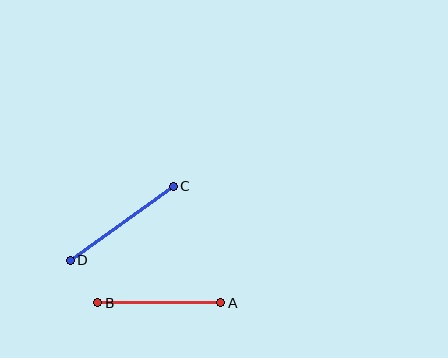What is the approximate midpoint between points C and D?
The midpoint is at approximately (122, 223) pixels.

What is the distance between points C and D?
The distance is approximately 127 pixels.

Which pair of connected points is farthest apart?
Points C and D are farthest apart.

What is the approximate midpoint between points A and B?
The midpoint is at approximately (159, 303) pixels.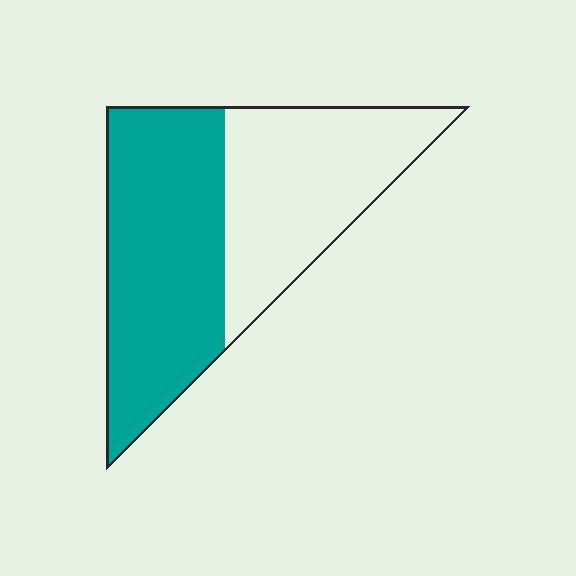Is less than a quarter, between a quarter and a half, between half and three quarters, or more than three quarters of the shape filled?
Between half and three quarters.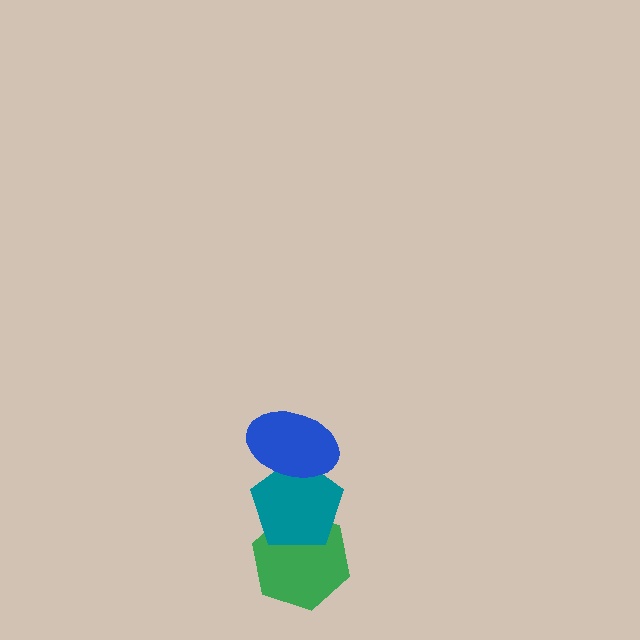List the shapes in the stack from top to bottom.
From top to bottom: the blue ellipse, the teal pentagon, the green hexagon.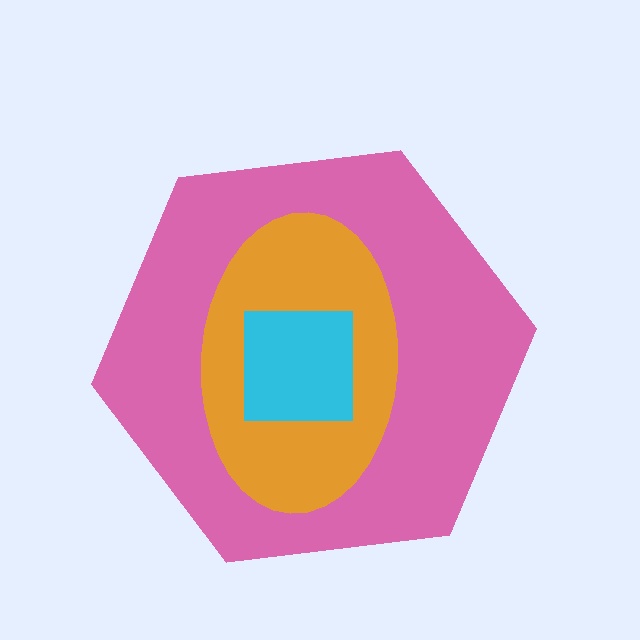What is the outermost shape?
The pink hexagon.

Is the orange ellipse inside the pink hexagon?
Yes.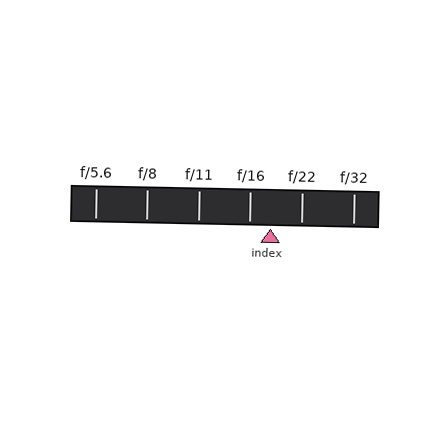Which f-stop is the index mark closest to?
The index mark is closest to f/16.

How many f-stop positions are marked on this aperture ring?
There are 6 f-stop positions marked.